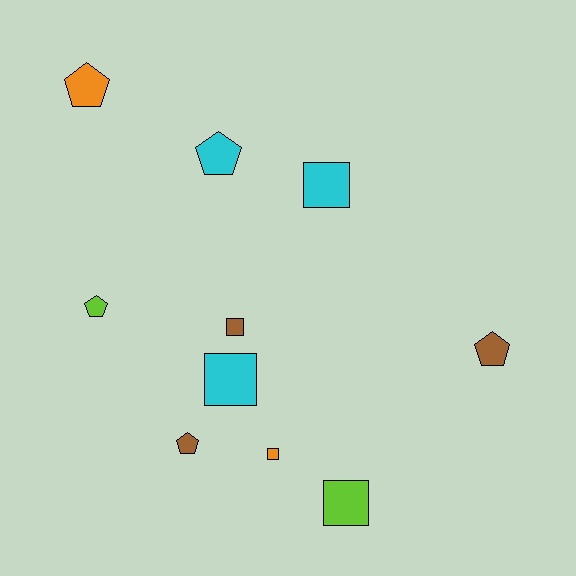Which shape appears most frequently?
Square, with 5 objects.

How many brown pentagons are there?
There are 2 brown pentagons.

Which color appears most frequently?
Cyan, with 3 objects.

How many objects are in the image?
There are 10 objects.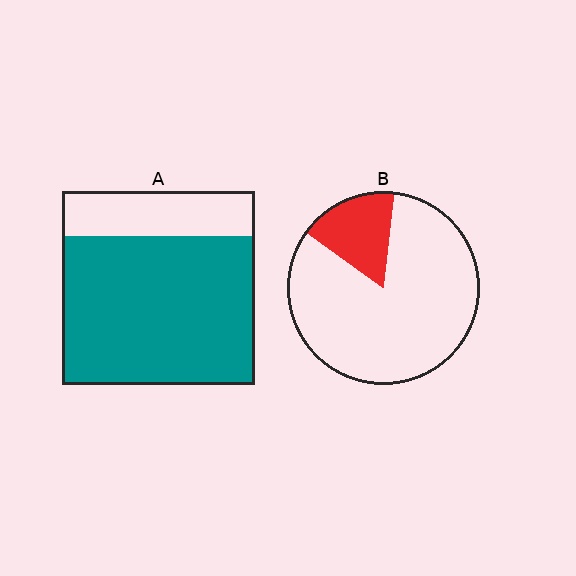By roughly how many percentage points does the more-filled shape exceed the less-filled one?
By roughly 60 percentage points (A over B).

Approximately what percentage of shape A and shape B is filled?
A is approximately 75% and B is approximately 15%.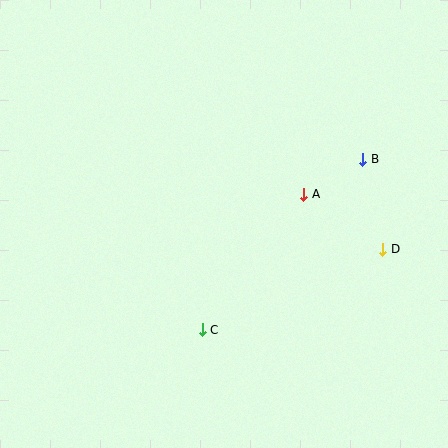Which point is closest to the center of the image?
Point A at (304, 194) is closest to the center.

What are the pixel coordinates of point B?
Point B is at (363, 159).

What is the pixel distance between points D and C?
The distance between D and C is 198 pixels.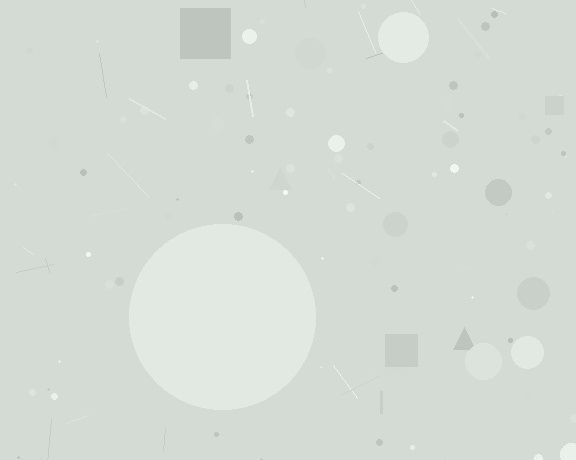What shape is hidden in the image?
A circle is hidden in the image.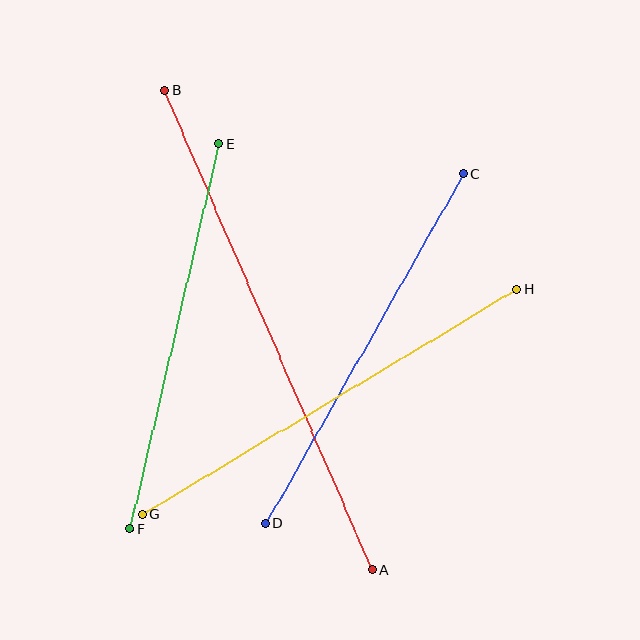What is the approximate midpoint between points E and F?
The midpoint is at approximately (174, 336) pixels.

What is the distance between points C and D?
The distance is approximately 402 pixels.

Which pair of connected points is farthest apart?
Points A and B are farthest apart.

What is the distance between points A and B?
The distance is approximately 522 pixels.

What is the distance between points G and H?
The distance is approximately 437 pixels.